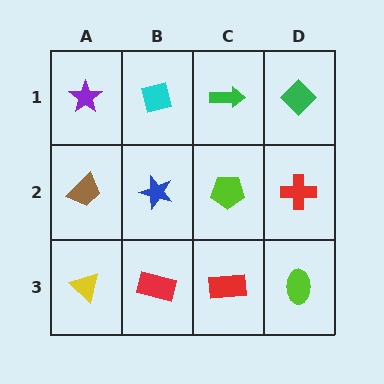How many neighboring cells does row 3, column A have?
2.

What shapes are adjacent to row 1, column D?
A red cross (row 2, column D), a green arrow (row 1, column C).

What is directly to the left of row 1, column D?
A green arrow.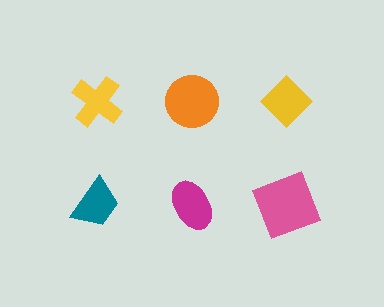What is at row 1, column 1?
A yellow cross.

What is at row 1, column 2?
An orange circle.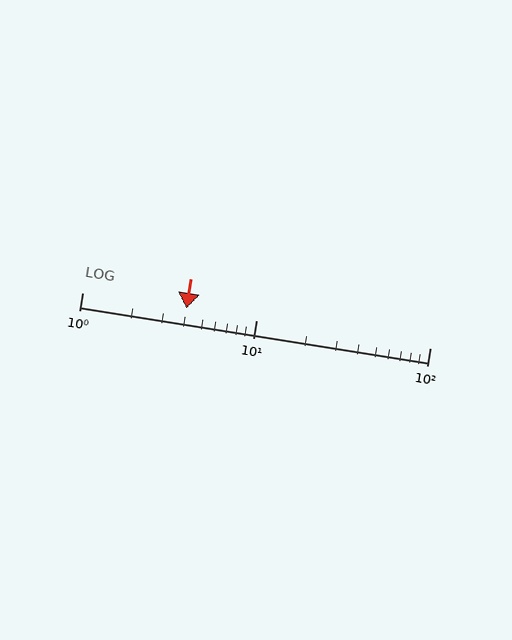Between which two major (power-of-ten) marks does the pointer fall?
The pointer is between 1 and 10.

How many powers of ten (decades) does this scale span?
The scale spans 2 decades, from 1 to 100.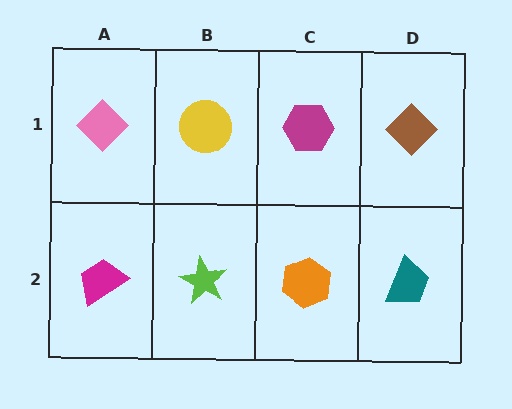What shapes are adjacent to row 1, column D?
A teal trapezoid (row 2, column D), a magenta hexagon (row 1, column C).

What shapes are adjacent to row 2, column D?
A brown diamond (row 1, column D), an orange hexagon (row 2, column C).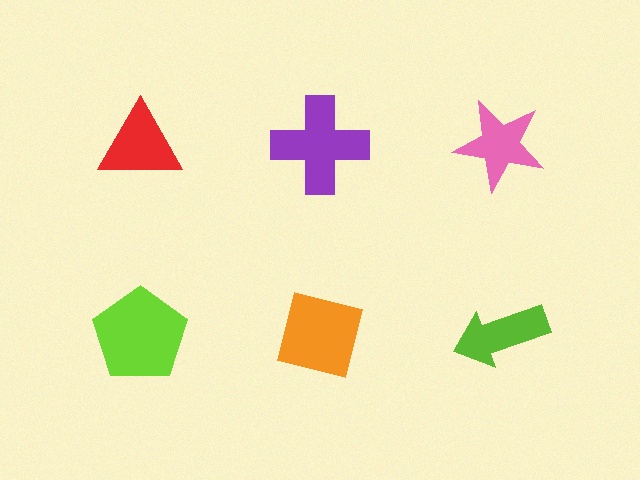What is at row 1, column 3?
A pink star.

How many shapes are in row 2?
3 shapes.